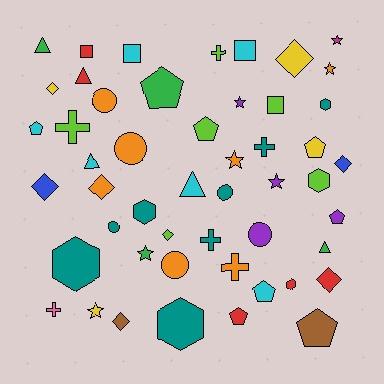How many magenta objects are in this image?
There is 1 magenta object.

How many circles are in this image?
There are 6 circles.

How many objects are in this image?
There are 50 objects.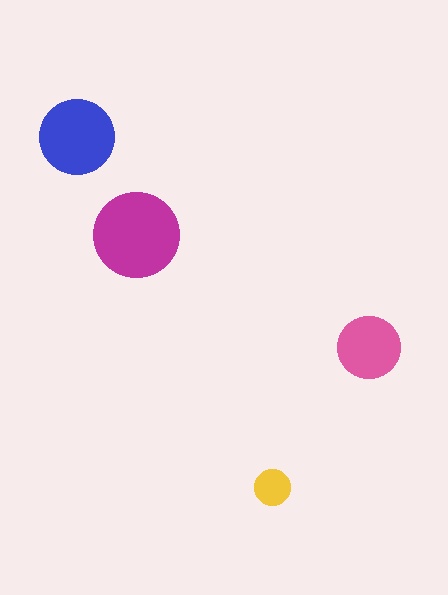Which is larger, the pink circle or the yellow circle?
The pink one.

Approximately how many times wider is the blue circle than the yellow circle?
About 2 times wider.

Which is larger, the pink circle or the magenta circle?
The magenta one.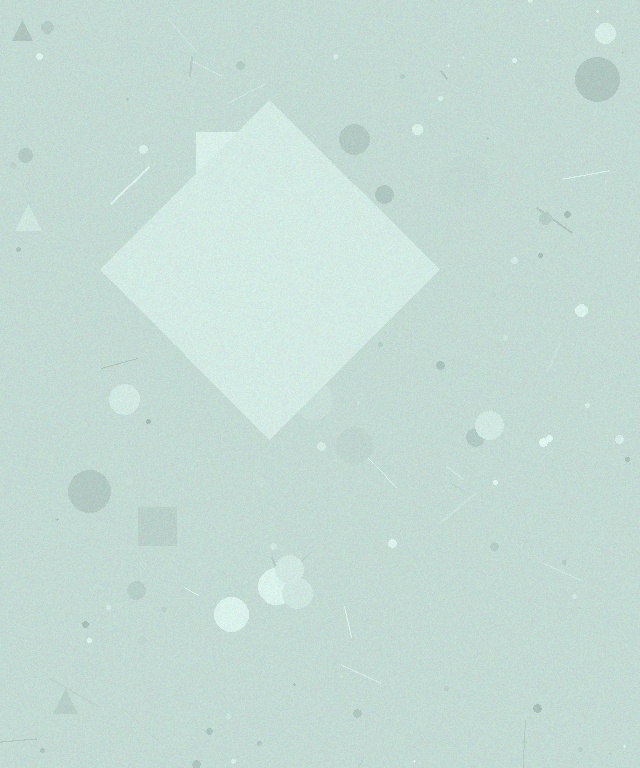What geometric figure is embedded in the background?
A diamond is embedded in the background.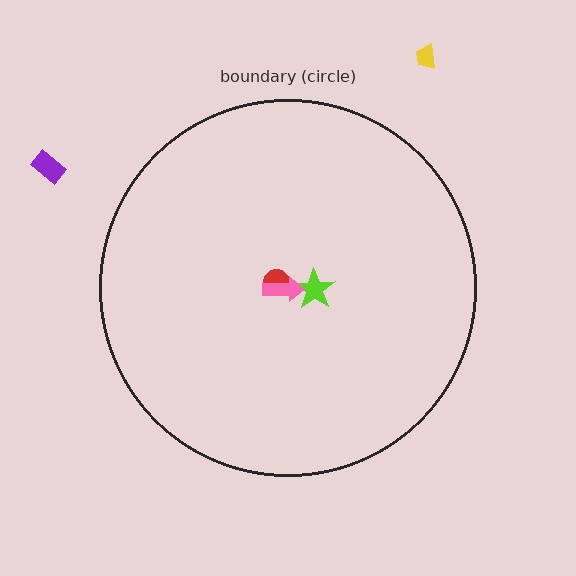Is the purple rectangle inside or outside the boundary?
Outside.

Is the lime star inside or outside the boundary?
Inside.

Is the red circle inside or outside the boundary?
Inside.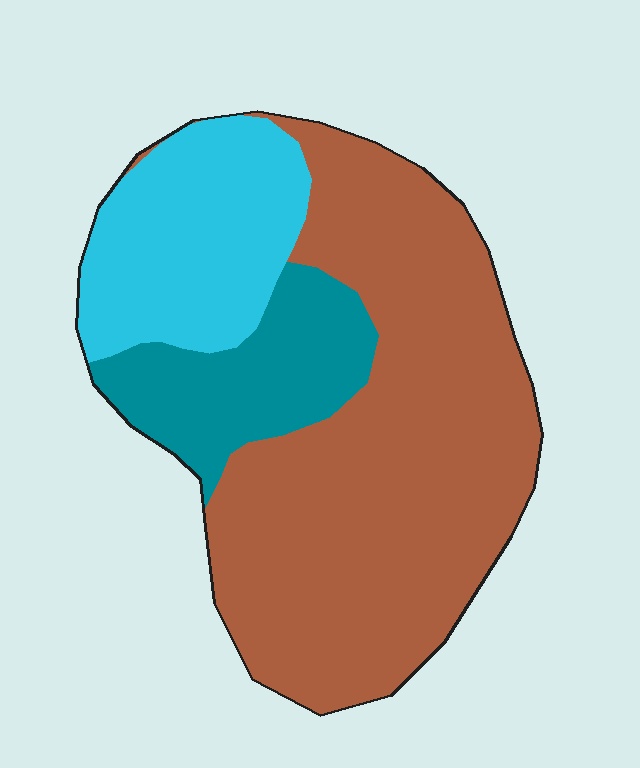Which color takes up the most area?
Brown, at roughly 60%.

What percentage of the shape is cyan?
Cyan covers 22% of the shape.